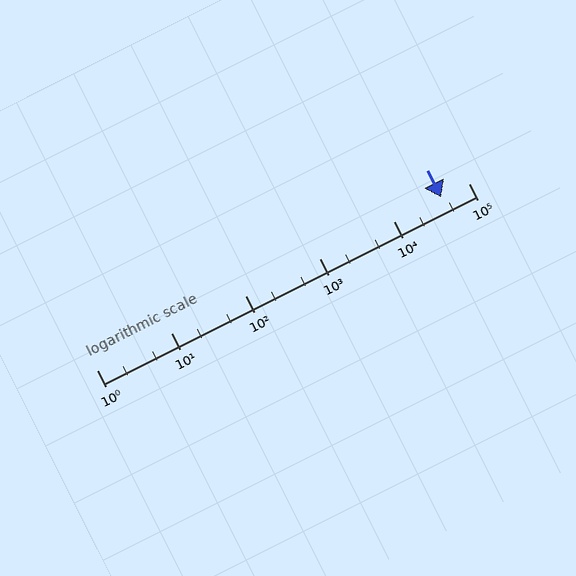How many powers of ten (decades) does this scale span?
The scale spans 5 decades, from 1 to 100000.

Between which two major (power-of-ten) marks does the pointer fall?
The pointer is between 10000 and 100000.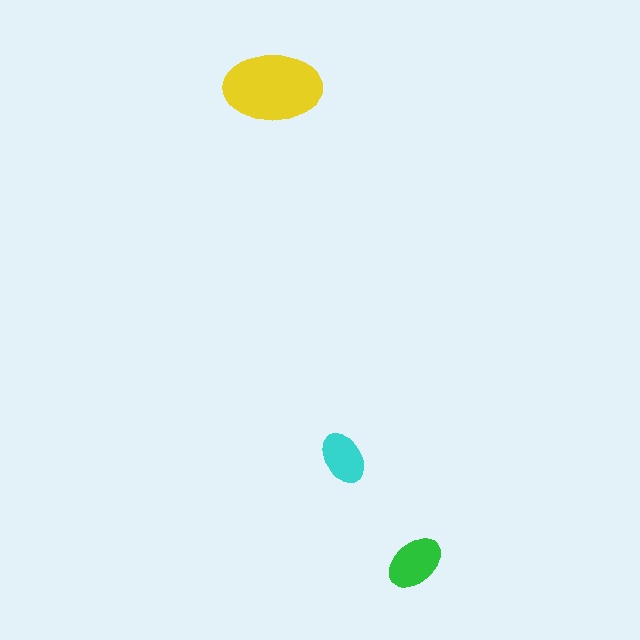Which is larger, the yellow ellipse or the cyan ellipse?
The yellow one.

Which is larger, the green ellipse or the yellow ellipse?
The yellow one.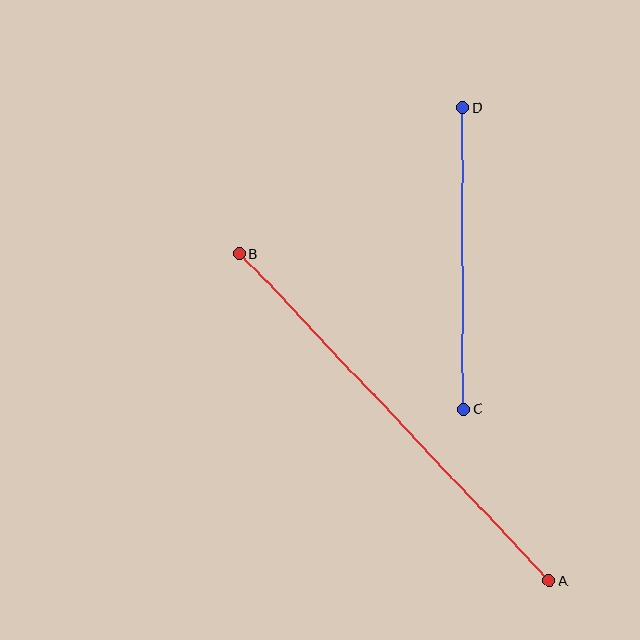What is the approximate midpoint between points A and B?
The midpoint is at approximately (394, 417) pixels.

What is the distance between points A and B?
The distance is approximately 450 pixels.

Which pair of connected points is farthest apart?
Points A and B are farthest apart.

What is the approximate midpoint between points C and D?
The midpoint is at approximately (463, 258) pixels.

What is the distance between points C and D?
The distance is approximately 301 pixels.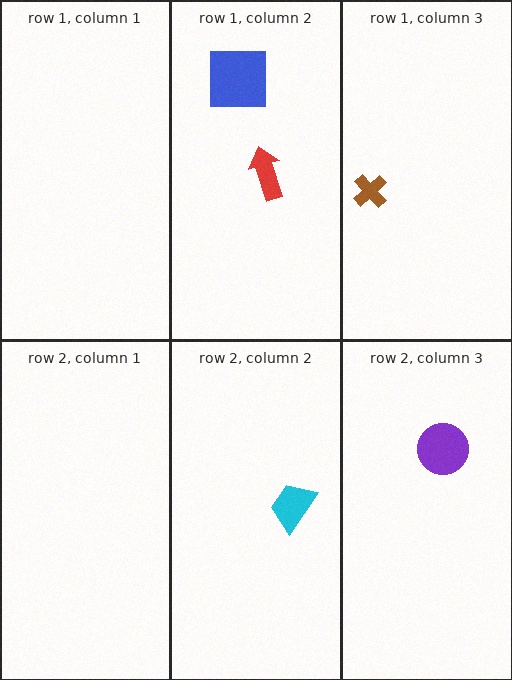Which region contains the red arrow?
The row 1, column 2 region.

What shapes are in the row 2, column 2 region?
The cyan trapezoid.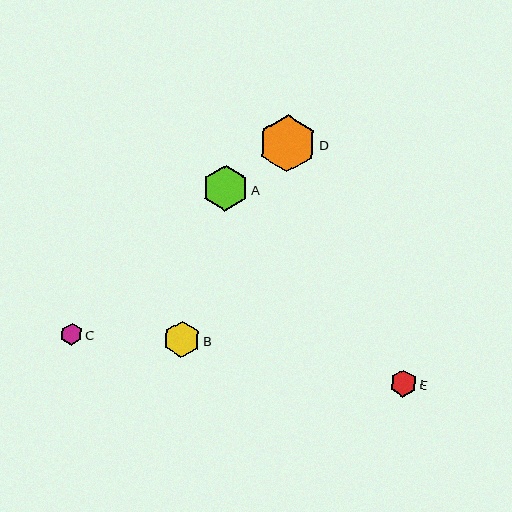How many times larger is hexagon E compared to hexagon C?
Hexagon E is approximately 1.2 times the size of hexagon C.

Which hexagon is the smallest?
Hexagon C is the smallest with a size of approximately 22 pixels.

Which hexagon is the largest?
Hexagon D is the largest with a size of approximately 57 pixels.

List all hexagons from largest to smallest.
From largest to smallest: D, A, B, E, C.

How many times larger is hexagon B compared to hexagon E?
Hexagon B is approximately 1.4 times the size of hexagon E.